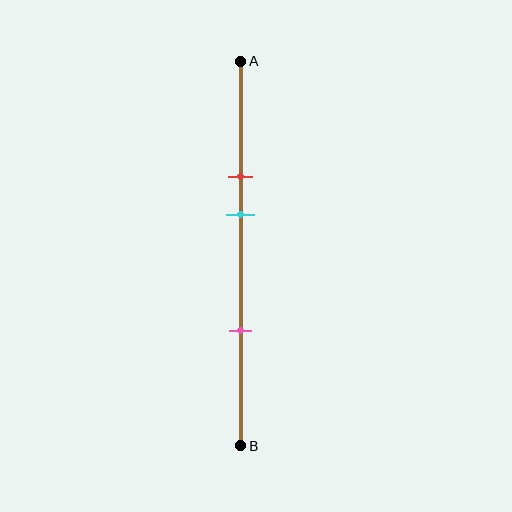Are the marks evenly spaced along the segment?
No, the marks are not evenly spaced.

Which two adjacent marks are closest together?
The red and cyan marks are the closest adjacent pair.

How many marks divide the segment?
There are 3 marks dividing the segment.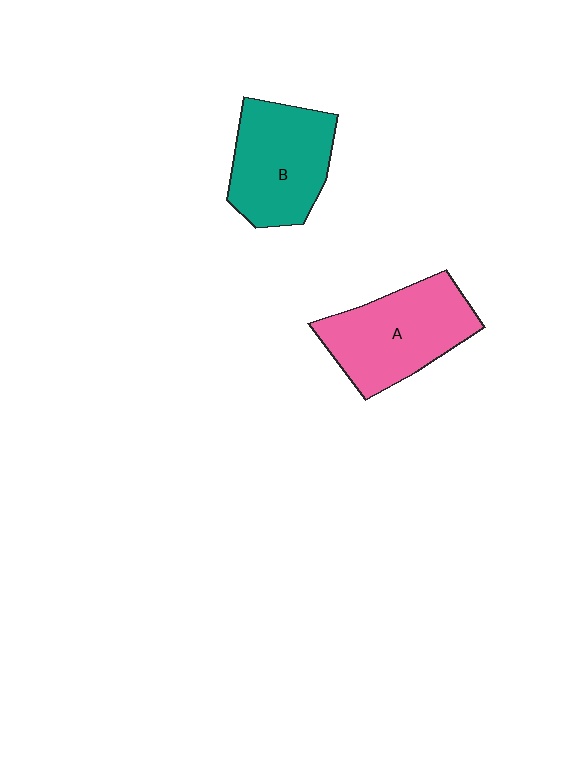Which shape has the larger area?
Shape A (pink).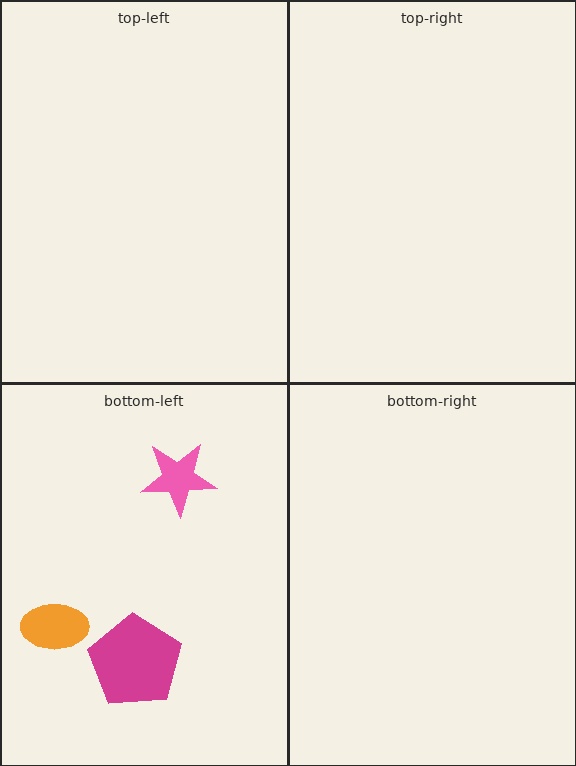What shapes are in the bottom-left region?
The magenta pentagon, the pink star, the orange ellipse.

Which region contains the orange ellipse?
The bottom-left region.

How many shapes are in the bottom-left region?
3.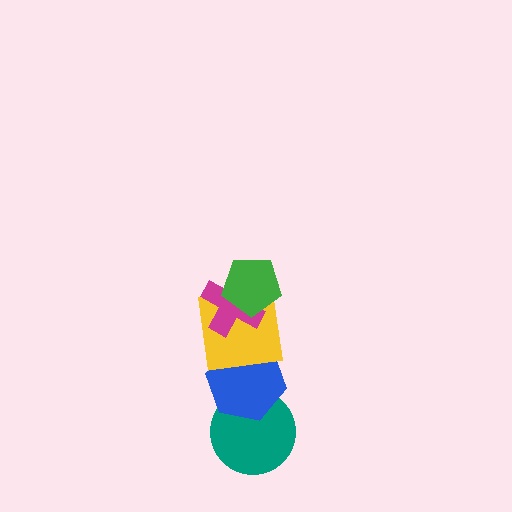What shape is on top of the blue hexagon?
The yellow square is on top of the blue hexagon.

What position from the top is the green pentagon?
The green pentagon is 1st from the top.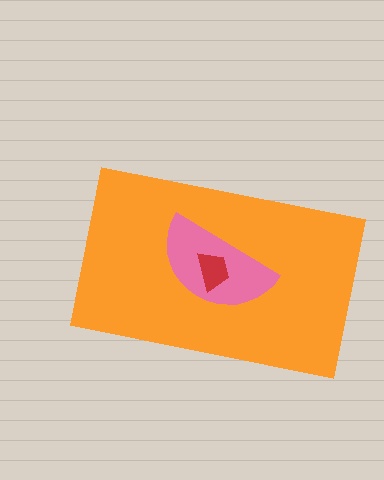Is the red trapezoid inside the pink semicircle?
Yes.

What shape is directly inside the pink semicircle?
The red trapezoid.